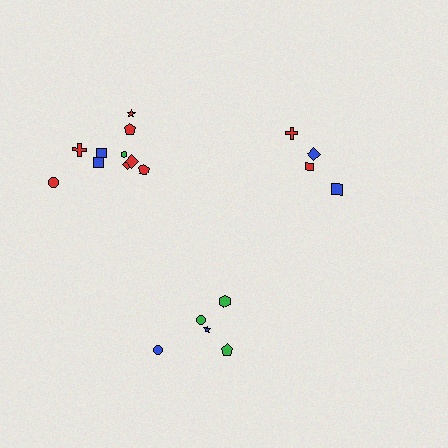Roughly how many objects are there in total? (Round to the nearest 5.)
Roughly 20 objects in total.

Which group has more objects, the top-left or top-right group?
The top-left group.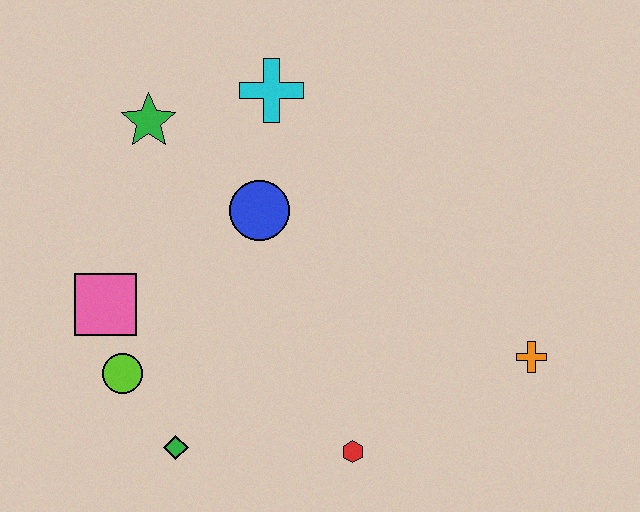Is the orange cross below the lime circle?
No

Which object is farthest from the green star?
The orange cross is farthest from the green star.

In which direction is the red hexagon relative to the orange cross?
The red hexagon is to the left of the orange cross.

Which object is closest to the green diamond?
The lime circle is closest to the green diamond.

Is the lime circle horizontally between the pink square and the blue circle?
Yes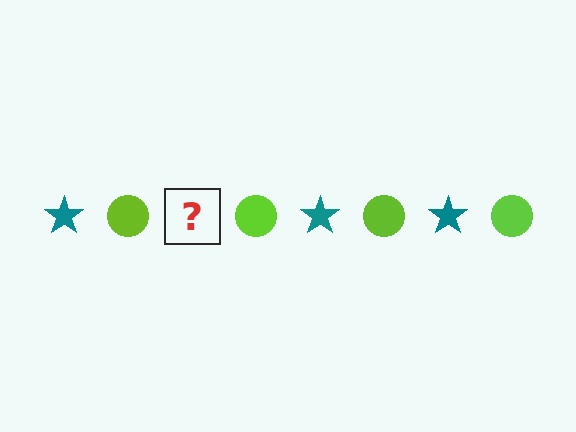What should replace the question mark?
The question mark should be replaced with a teal star.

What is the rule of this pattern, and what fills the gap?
The rule is that the pattern alternates between teal star and lime circle. The gap should be filled with a teal star.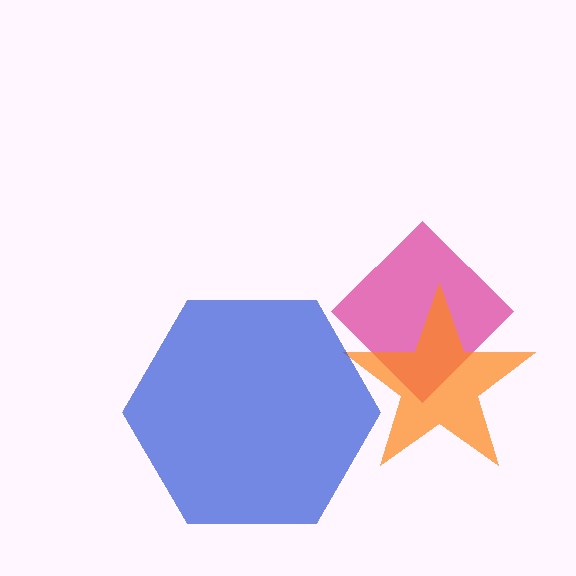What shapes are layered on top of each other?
The layered shapes are: a magenta diamond, an orange star, a blue hexagon.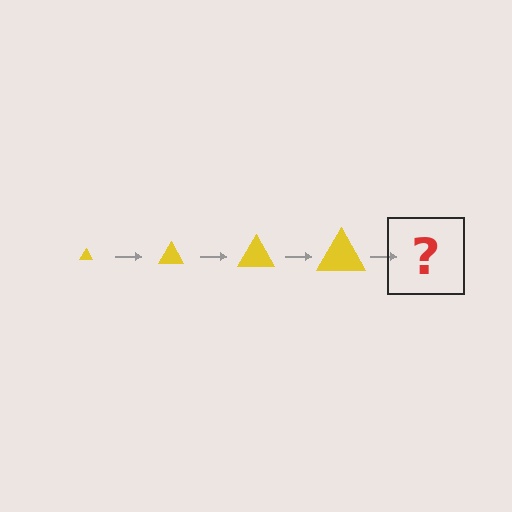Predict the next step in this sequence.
The next step is a yellow triangle, larger than the previous one.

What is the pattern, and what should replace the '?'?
The pattern is that the triangle gets progressively larger each step. The '?' should be a yellow triangle, larger than the previous one.